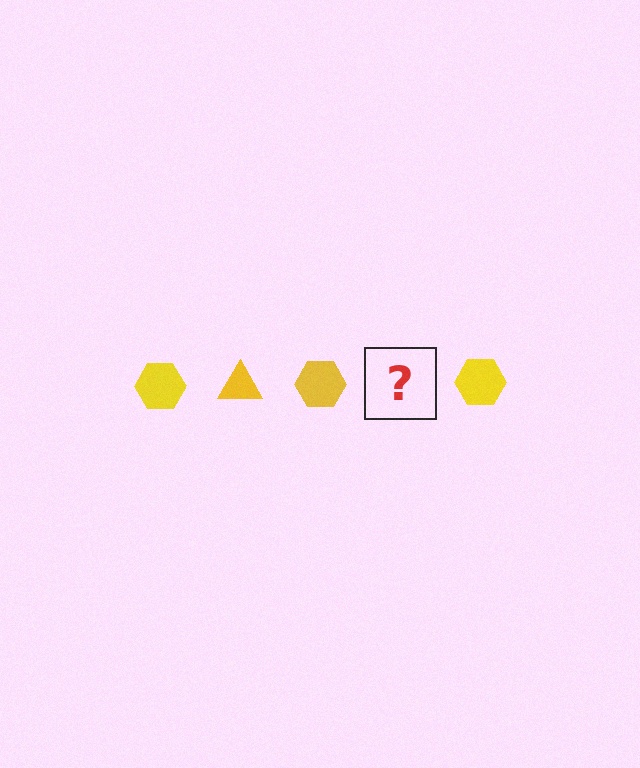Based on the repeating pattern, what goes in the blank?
The blank should be a yellow triangle.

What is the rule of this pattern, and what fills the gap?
The rule is that the pattern cycles through hexagon, triangle shapes in yellow. The gap should be filled with a yellow triangle.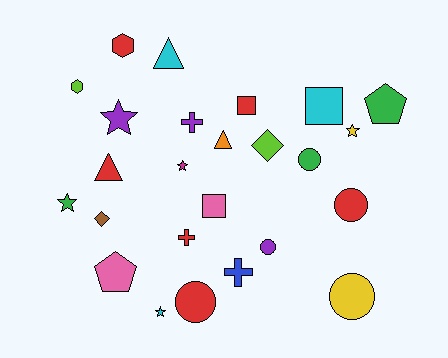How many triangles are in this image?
There are 3 triangles.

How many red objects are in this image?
There are 6 red objects.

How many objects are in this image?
There are 25 objects.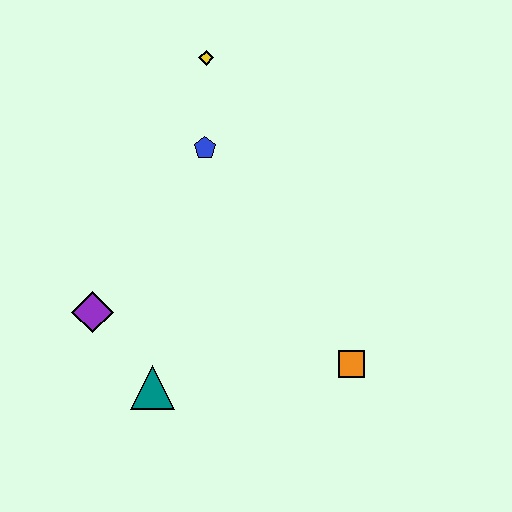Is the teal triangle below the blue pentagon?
Yes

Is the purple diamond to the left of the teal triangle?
Yes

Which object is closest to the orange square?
The teal triangle is closest to the orange square.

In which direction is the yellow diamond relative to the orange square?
The yellow diamond is above the orange square.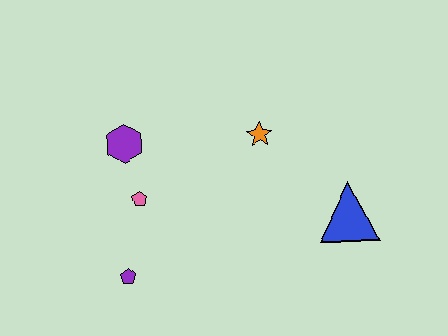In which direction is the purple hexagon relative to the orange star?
The purple hexagon is to the left of the orange star.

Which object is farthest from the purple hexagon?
The blue triangle is farthest from the purple hexagon.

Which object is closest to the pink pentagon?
The purple hexagon is closest to the pink pentagon.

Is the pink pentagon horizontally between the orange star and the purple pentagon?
Yes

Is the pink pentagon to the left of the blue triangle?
Yes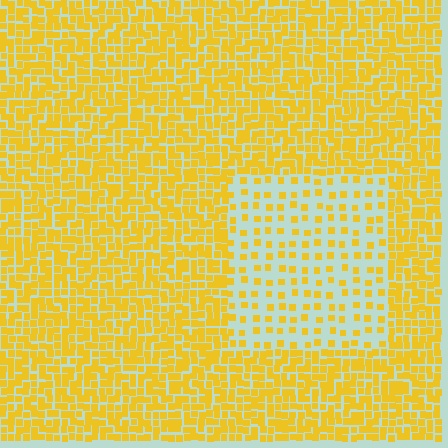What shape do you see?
I see a rectangle.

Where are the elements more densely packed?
The elements are more densely packed outside the rectangle boundary.